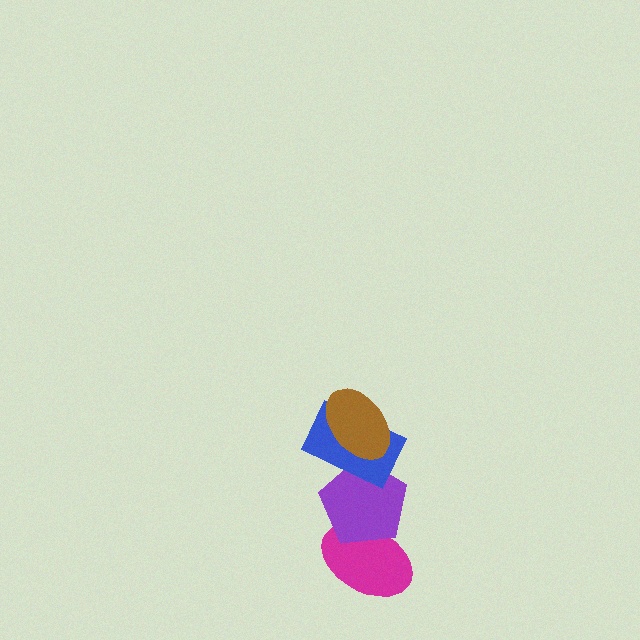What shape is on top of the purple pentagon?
The blue rectangle is on top of the purple pentagon.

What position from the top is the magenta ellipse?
The magenta ellipse is 4th from the top.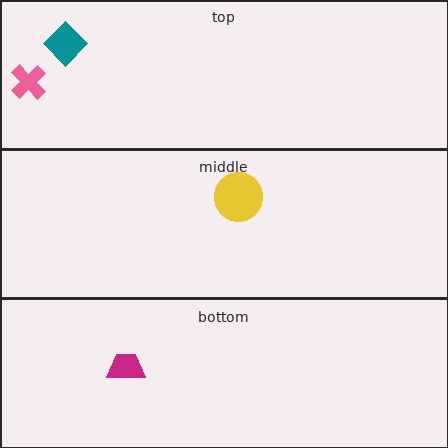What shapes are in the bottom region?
The magenta trapezoid.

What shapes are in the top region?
The teal diamond, the pink cross.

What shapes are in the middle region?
The yellow circle.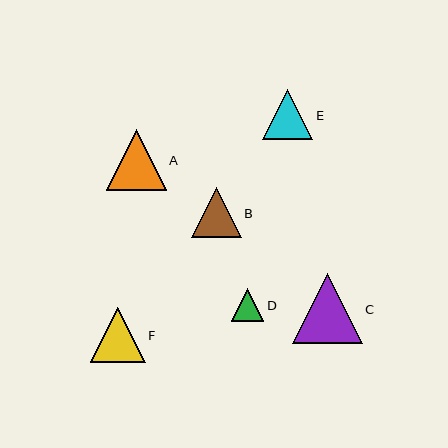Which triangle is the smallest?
Triangle D is the smallest with a size of approximately 33 pixels.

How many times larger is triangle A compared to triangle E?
Triangle A is approximately 1.2 times the size of triangle E.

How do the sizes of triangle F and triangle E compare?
Triangle F and triangle E are approximately the same size.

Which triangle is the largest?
Triangle C is the largest with a size of approximately 70 pixels.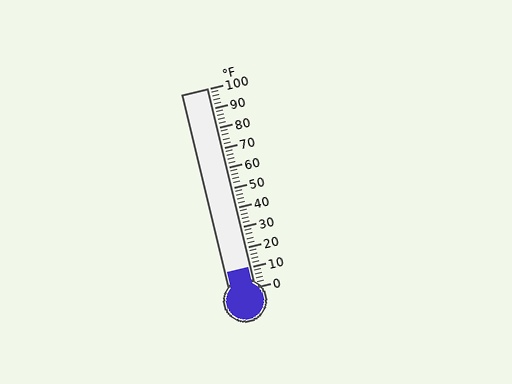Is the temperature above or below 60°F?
The temperature is below 60°F.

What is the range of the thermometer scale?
The thermometer scale ranges from 0°F to 100°F.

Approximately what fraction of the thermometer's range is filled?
The thermometer is filled to approximately 10% of its range.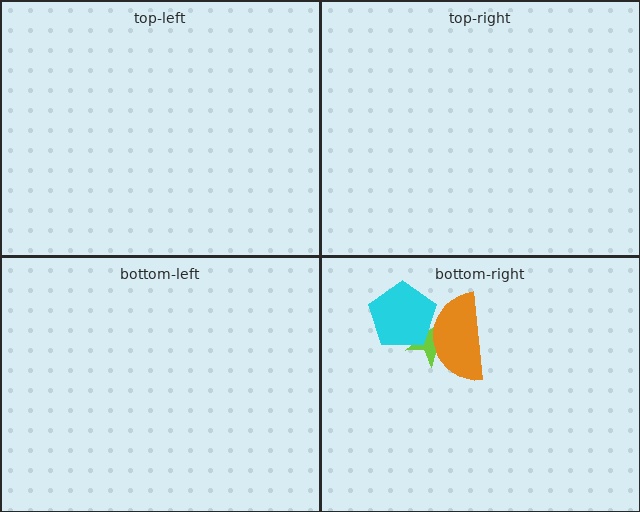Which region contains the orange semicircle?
The bottom-right region.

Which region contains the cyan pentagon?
The bottom-right region.